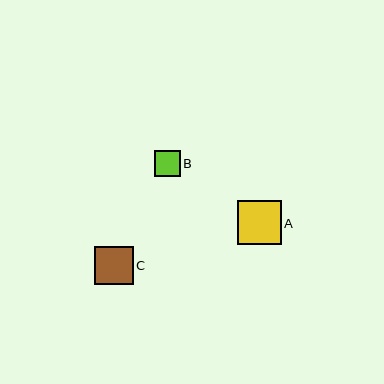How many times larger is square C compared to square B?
Square C is approximately 1.5 times the size of square B.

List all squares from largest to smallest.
From largest to smallest: A, C, B.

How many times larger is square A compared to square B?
Square A is approximately 1.7 times the size of square B.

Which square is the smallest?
Square B is the smallest with a size of approximately 26 pixels.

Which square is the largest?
Square A is the largest with a size of approximately 43 pixels.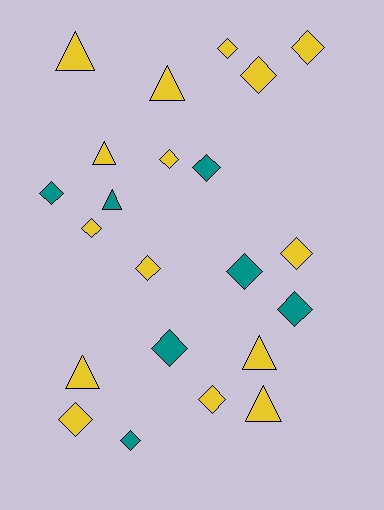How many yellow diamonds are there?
There are 9 yellow diamonds.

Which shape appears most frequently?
Diamond, with 15 objects.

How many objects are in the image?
There are 22 objects.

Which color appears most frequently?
Yellow, with 15 objects.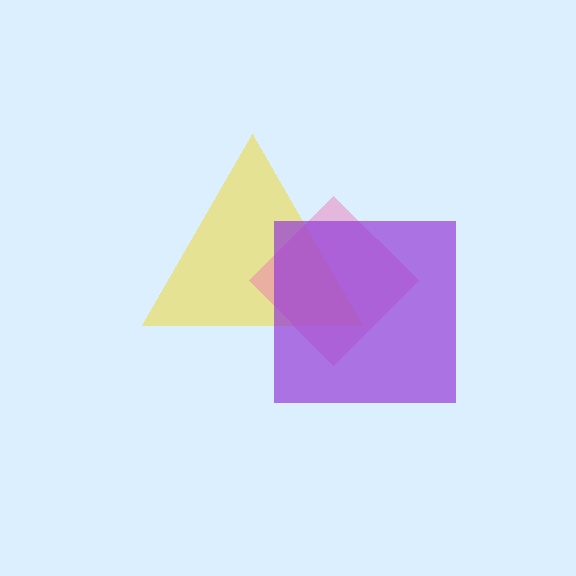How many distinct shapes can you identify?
There are 3 distinct shapes: a yellow triangle, a pink diamond, a purple square.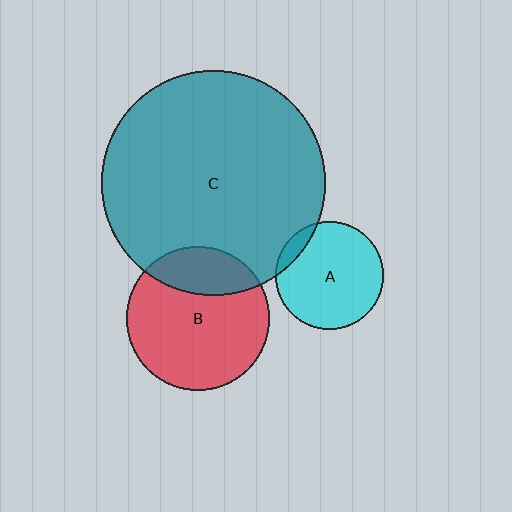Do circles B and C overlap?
Yes.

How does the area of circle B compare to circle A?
Approximately 1.8 times.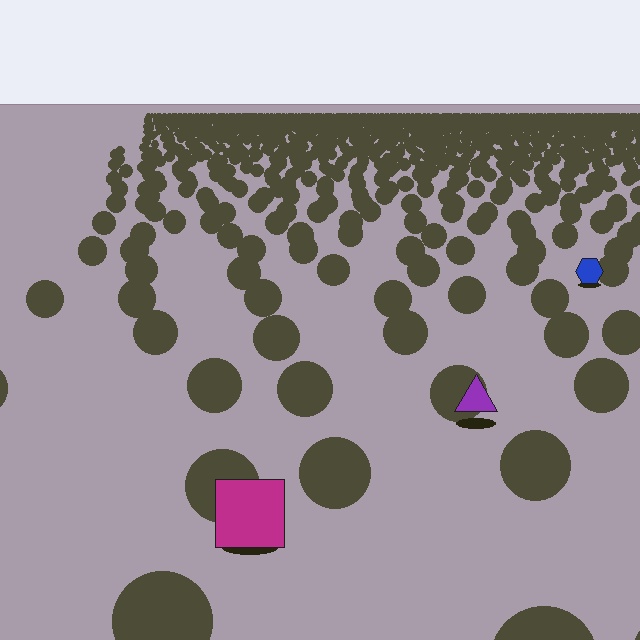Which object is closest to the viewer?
The magenta square is closest. The texture marks near it are larger and more spread out.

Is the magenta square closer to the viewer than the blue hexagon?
Yes. The magenta square is closer — you can tell from the texture gradient: the ground texture is coarser near it.